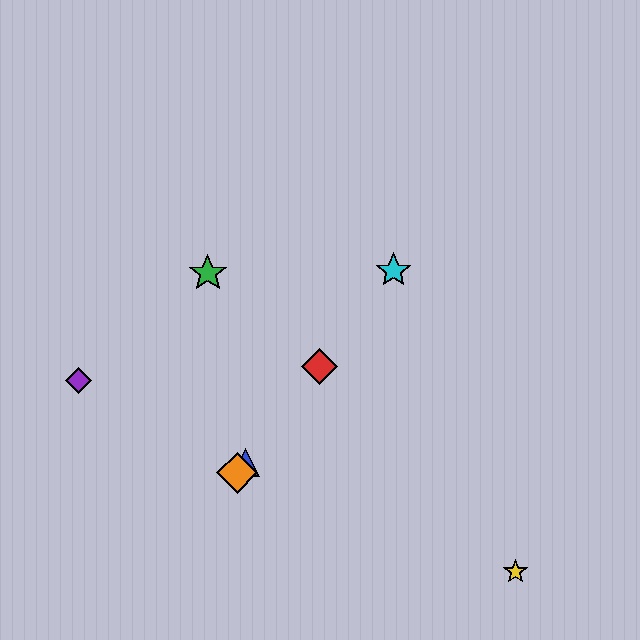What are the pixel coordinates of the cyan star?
The cyan star is at (394, 271).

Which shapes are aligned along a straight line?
The red diamond, the blue triangle, the orange diamond, the cyan star are aligned along a straight line.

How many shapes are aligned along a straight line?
4 shapes (the red diamond, the blue triangle, the orange diamond, the cyan star) are aligned along a straight line.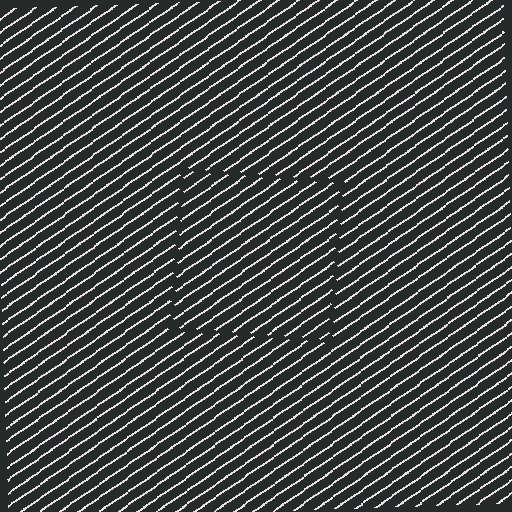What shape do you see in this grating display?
An illusory square. The interior of the shape contains the same grating, shifted by half a period — the contour is defined by the phase discontinuity where line-ends from the inner and outer gratings abut.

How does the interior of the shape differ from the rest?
The interior of the shape contains the same grating, shifted by half a period — the contour is defined by the phase discontinuity where line-ends from the inner and outer gratings abut.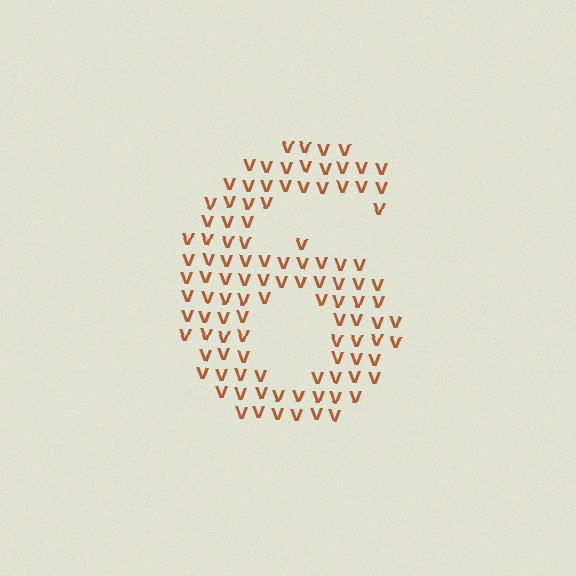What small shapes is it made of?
It is made of small letter V's.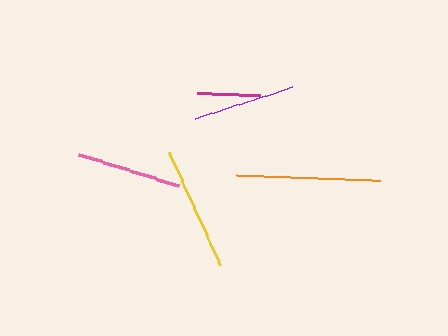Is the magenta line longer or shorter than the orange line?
The orange line is longer than the magenta line.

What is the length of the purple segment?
The purple segment is approximately 102 pixels long.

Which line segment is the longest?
The orange line is the longest at approximately 143 pixels.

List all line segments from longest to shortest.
From longest to shortest: orange, yellow, pink, purple, magenta.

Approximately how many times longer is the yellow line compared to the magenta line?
The yellow line is approximately 2.0 times the length of the magenta line.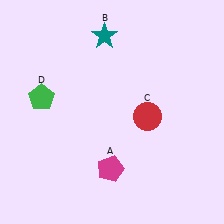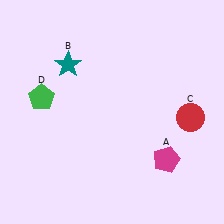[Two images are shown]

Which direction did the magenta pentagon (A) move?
The magenta pentagon (A) moved right.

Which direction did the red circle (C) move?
The red circle (C) moved right.